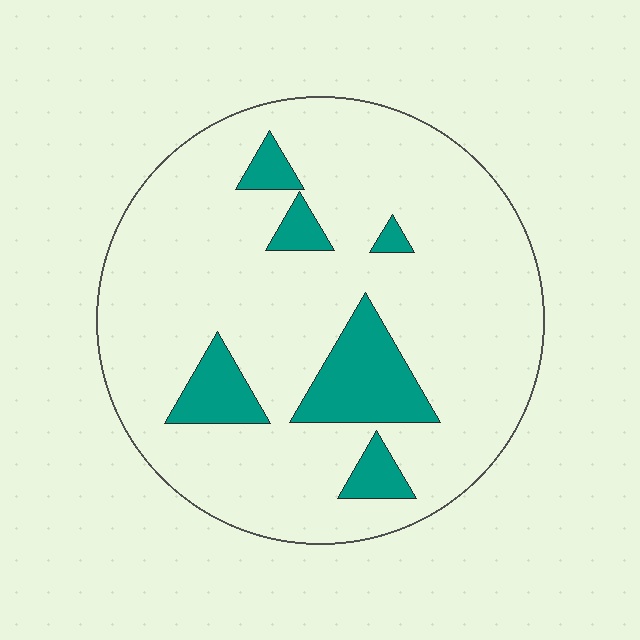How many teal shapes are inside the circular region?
6.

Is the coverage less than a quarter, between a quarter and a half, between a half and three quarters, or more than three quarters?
Less than a quarter.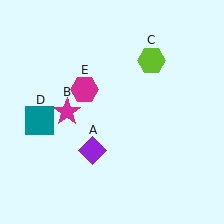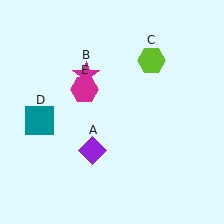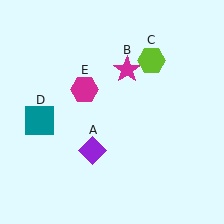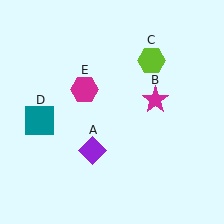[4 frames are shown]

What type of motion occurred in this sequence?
The magenta star (object B) rotated clockwise around the center of the scene.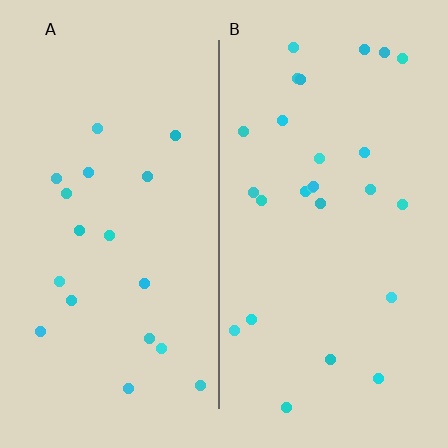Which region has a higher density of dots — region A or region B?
B (the right).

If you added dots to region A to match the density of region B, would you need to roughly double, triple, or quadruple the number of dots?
Approximately double.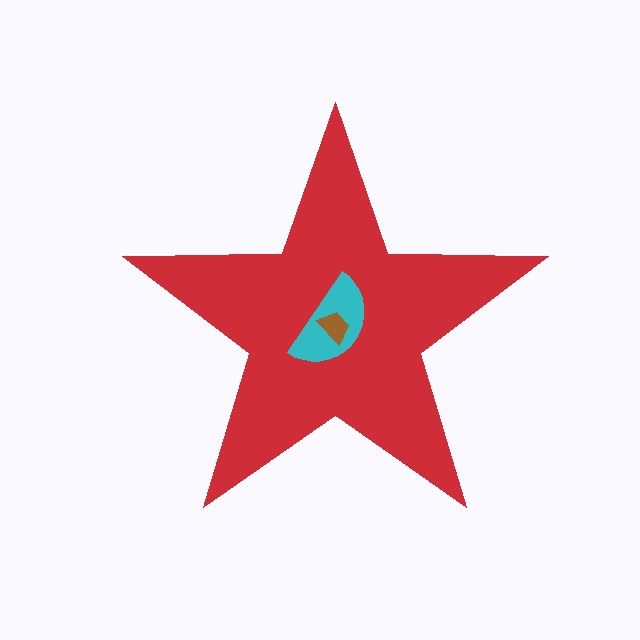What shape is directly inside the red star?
The cyan semicircle.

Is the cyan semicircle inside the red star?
Yes.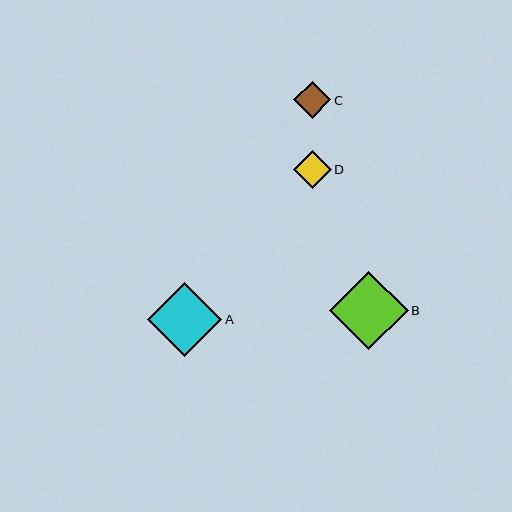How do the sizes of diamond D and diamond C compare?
Diamond D and diamond C are approximately the same size.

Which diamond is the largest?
Diamond B is the largest with a size of approximately 79 pixels.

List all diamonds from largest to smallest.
From largest to smallest: B, A, D, C.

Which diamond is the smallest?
Diamond C is the smallest with a size of approximately 37 pixels.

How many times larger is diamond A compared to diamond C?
Diamond A is approximately 2.0 times the size of diamond C.